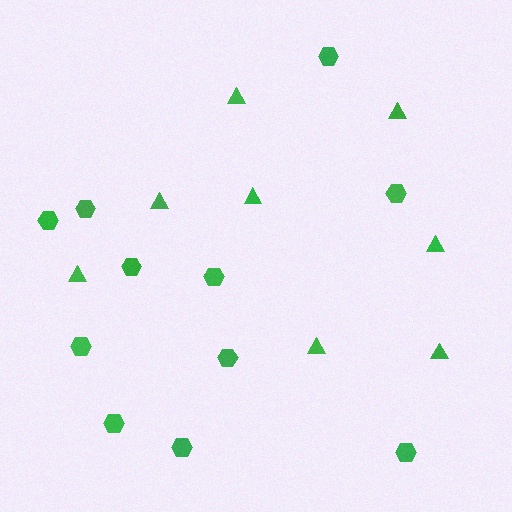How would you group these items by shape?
There are 2 groups: one group of triangles (8) and one group of hexagons (11).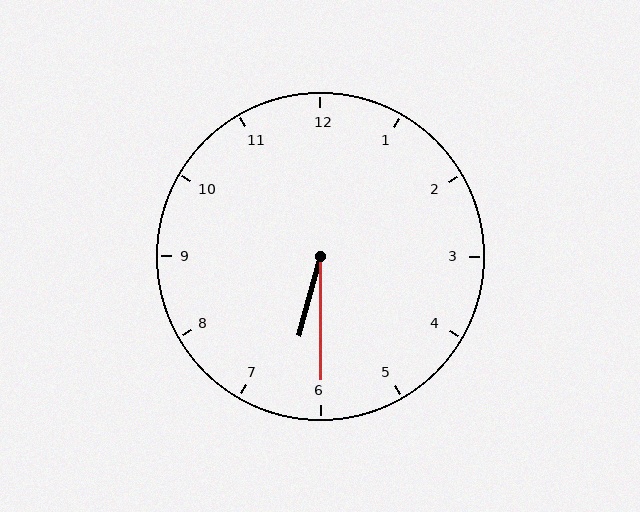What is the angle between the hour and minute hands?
Approximately 15 degrees.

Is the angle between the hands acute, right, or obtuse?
It is acute.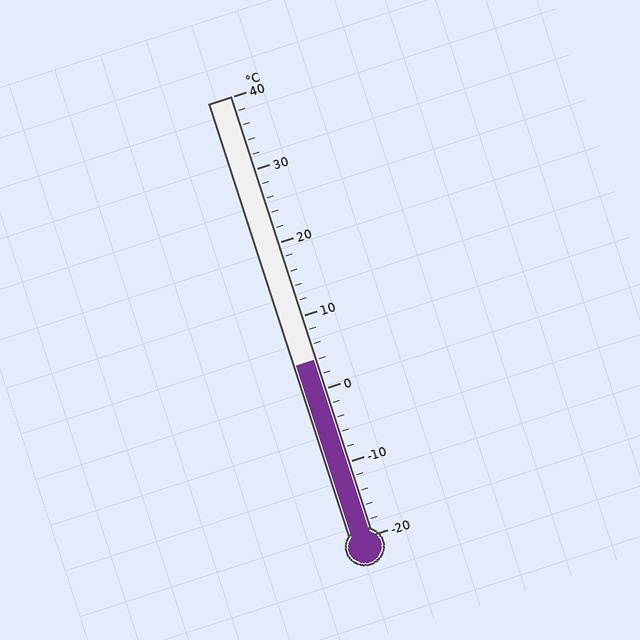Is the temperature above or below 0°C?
The temperature is above 0°C.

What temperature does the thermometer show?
The thermometer shows approximately 4°C.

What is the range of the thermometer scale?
The thermometer scale ranges from -20°C to 40°C.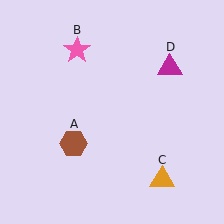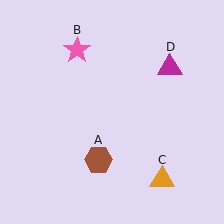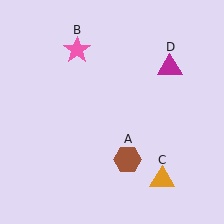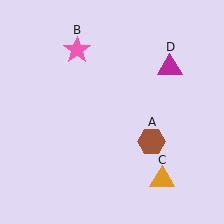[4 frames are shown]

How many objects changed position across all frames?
1 object changed position: brown hexagon (object A).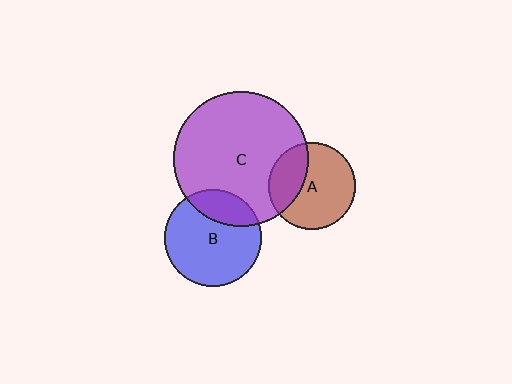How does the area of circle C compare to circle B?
Approximately 1.9 times.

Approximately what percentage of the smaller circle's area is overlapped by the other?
Approximately 30%.